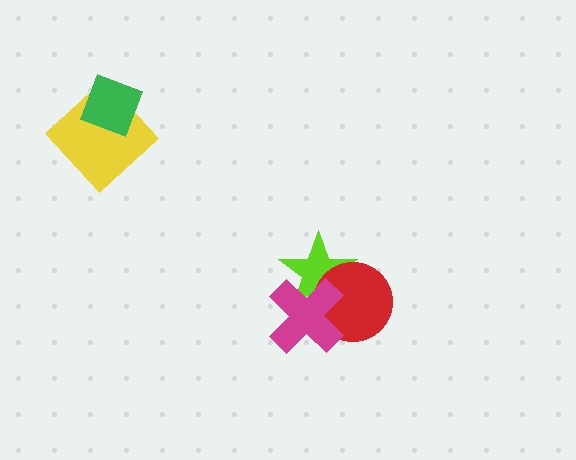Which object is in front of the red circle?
The magenta cross is in front of the red circle.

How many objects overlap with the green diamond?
1 object overlaps with the green diamond.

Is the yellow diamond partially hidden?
Yes, it is partially covered by another shape.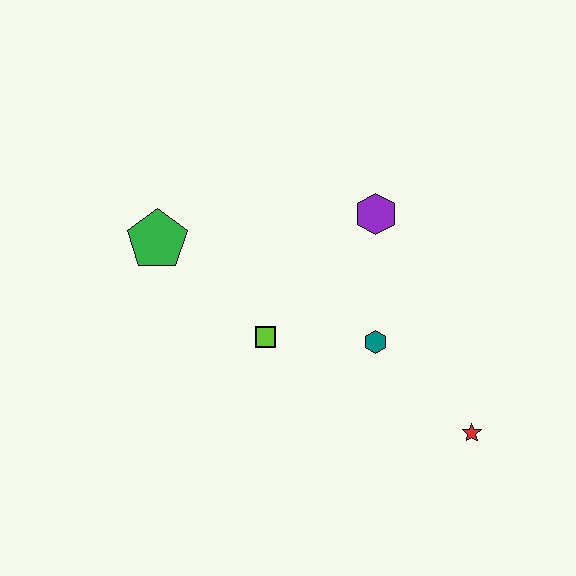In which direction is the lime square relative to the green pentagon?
The lime square is to the right of the green pentagon.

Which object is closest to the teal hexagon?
The lime square is closest to the teal hexagon.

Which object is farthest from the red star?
The green pentagon is farthest from the red star.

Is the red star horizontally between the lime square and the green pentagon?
No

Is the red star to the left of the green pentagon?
No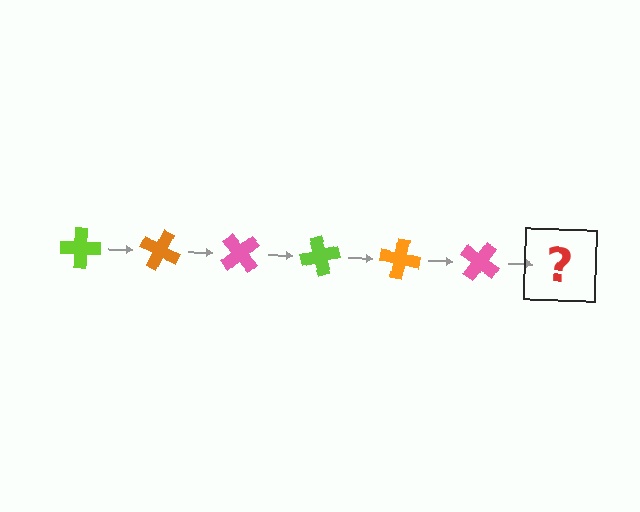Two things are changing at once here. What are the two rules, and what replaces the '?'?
The two rules are that it rotates 25 degrees each step and the color cycles through lime, orange, and pink. The '?' should be a lime cross, rotated 150 degrees from the start.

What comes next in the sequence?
The next element should be a lime cross, rotated 150 degrees from the start.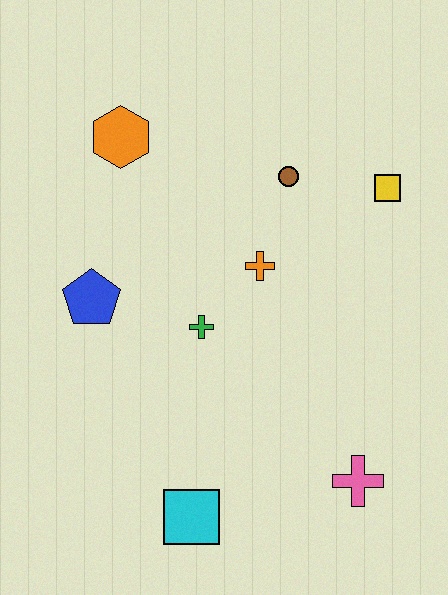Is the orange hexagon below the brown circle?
No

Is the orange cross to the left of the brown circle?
Yes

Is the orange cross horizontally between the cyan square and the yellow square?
Yes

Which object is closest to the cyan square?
The pink cross is closest to the cyan square.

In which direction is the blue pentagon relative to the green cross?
The blue pentagon is to the left of the green cross.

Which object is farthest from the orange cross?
The cyan square is farthest from the orange cross.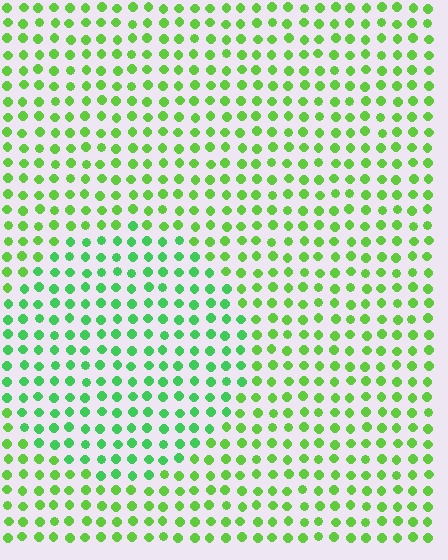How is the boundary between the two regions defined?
The boundary is defined purely by a slight shift in hue (about 26 degrees). Spacing, size, and orientation are identical on both sides.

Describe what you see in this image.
The image is filled with small lime elements in a uniform arrangement. A circle-shaped region is visible where the elements are tinted to a slightly different hue, forming a subtle color boundary.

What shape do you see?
I see a circle.